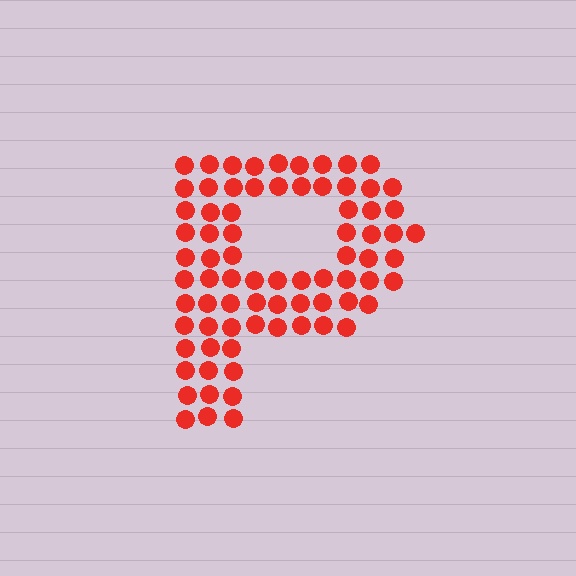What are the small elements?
The small elements are circles.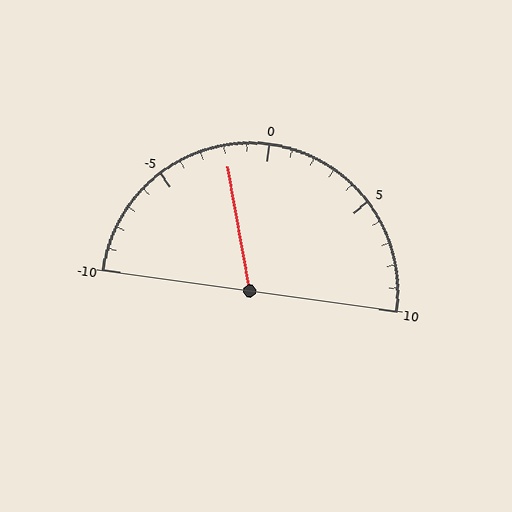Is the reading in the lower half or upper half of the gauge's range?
The reading is in the lower half of the range (-10 to 10).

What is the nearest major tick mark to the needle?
The nearest major tick mark is 0.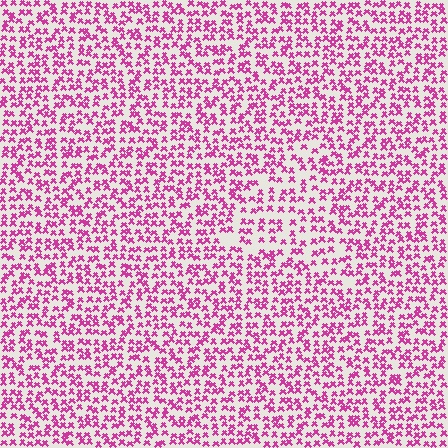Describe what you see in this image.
The image contains small magenta elements arranged at two different densities. A triangle-shaped region is visible where the elements are less densely packed than the surrounding area.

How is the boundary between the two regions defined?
The boundary is defined by a change in element density (approximately 1.5x ratio). All elements are the same color, size, and shape.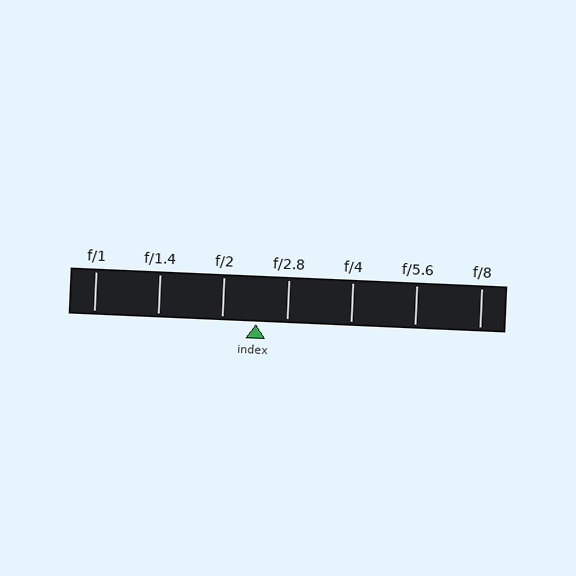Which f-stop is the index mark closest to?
The index mark is closest to f/2.8.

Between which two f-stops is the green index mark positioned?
The index mark is between f/2 and f/2.8.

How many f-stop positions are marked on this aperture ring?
There are 7 f-stop positions marked.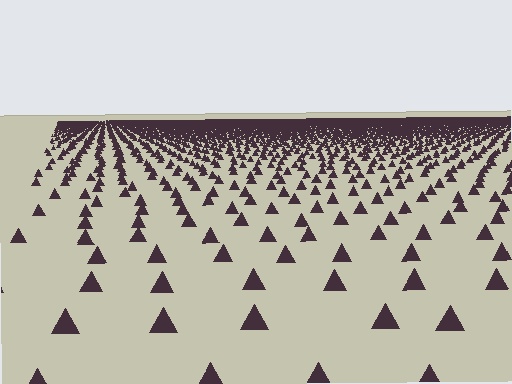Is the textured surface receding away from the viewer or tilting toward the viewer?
The surface is receding away from the viewer. Texture elements get smaller and denser toward the top.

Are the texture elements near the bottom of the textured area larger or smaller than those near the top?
Larger. Near the bottom, elements are closer to the viewer and appear at a bigger on-screen size.